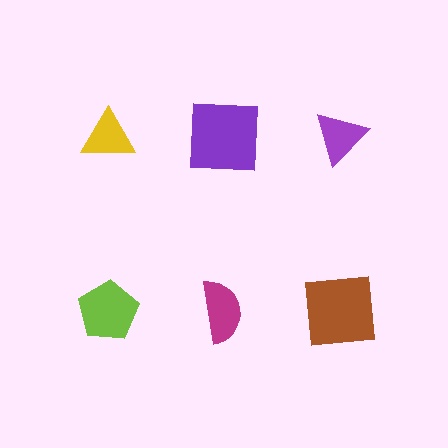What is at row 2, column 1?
A lime pentagon.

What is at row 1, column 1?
A yellow triangle.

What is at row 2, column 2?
A magenta semicircle.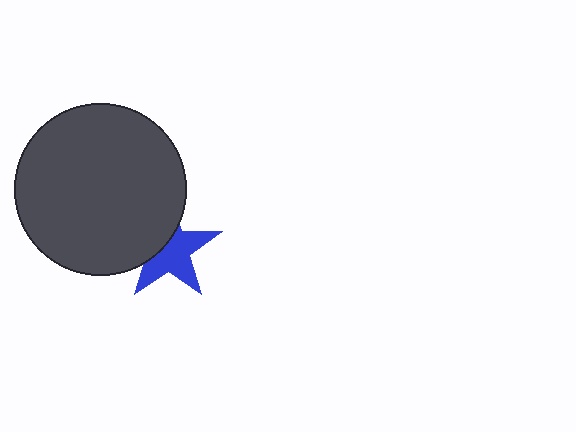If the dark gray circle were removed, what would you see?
You would see the complete blue star.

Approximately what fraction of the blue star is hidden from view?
Roughly 39% of the blue star is hidden behind the dark gray circle.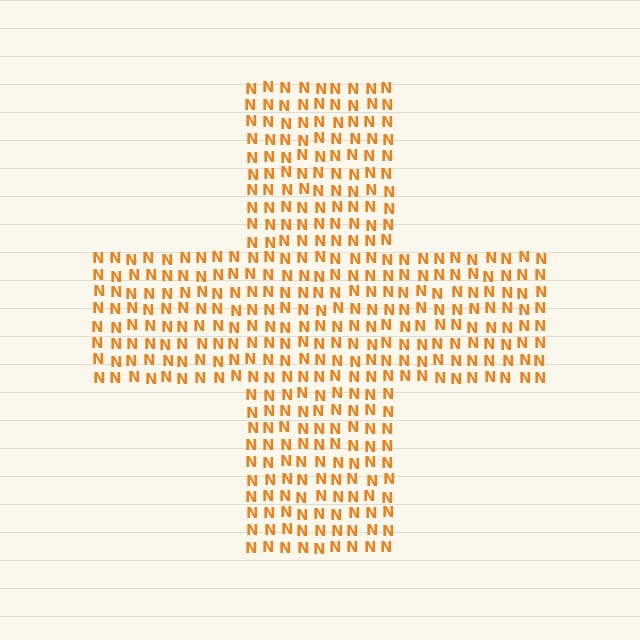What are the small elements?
The small elements are letter N's.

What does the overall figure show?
The overall figure shows a cross.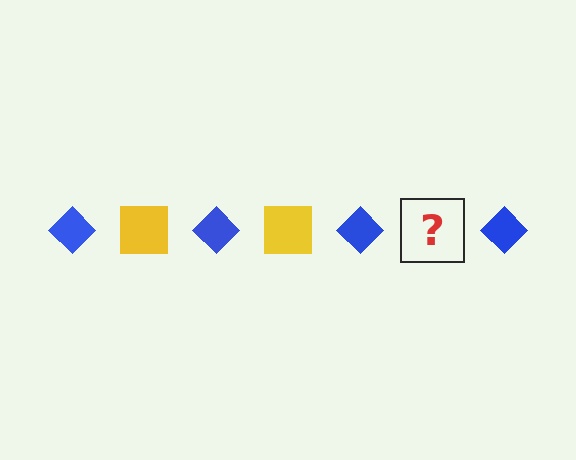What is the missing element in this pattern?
The missing element is a yellow square.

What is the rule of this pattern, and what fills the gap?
The rule is that the pattern alternates between blue diamond and yellow square. The gap should be filled with a yellow square.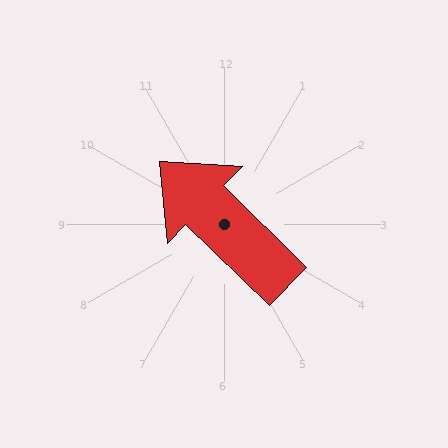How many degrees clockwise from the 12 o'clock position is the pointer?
Approximately 314 degrees.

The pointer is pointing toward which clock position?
Roughly 10 o'clock.